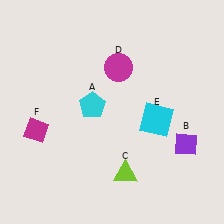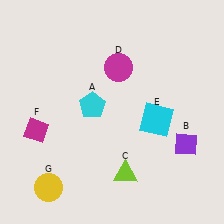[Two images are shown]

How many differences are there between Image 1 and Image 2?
There is 1 difference between the two images.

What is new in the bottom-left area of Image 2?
A yellow circle (G) was added in the bottom-left area of Image 2.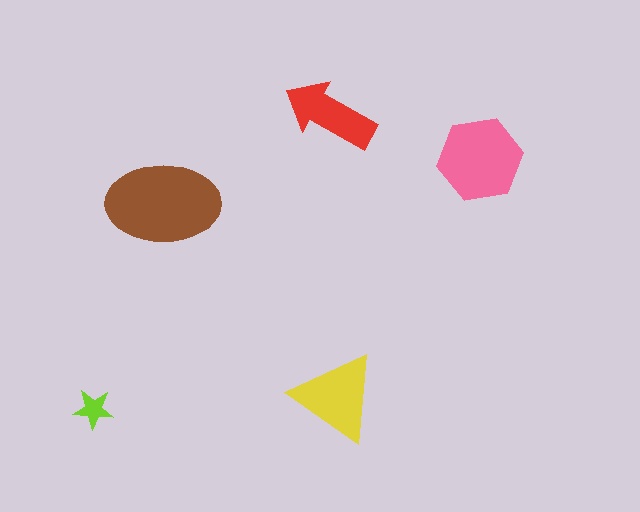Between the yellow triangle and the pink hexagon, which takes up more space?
The pink hexagon.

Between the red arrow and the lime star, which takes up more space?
The red arrow.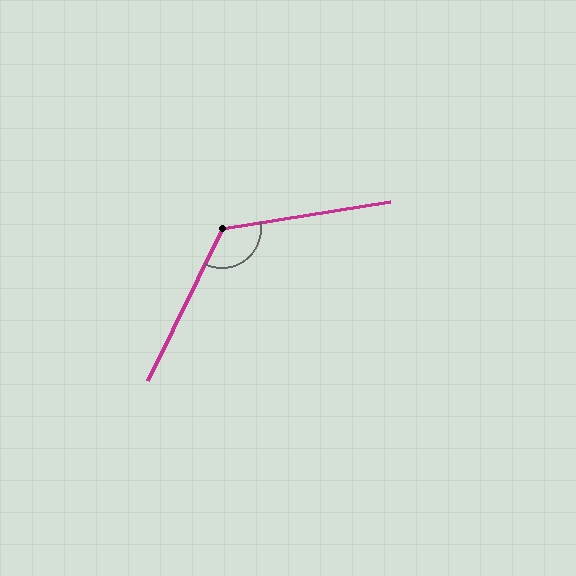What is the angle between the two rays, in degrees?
Approximately 125 degrees.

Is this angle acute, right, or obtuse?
It is obtuse.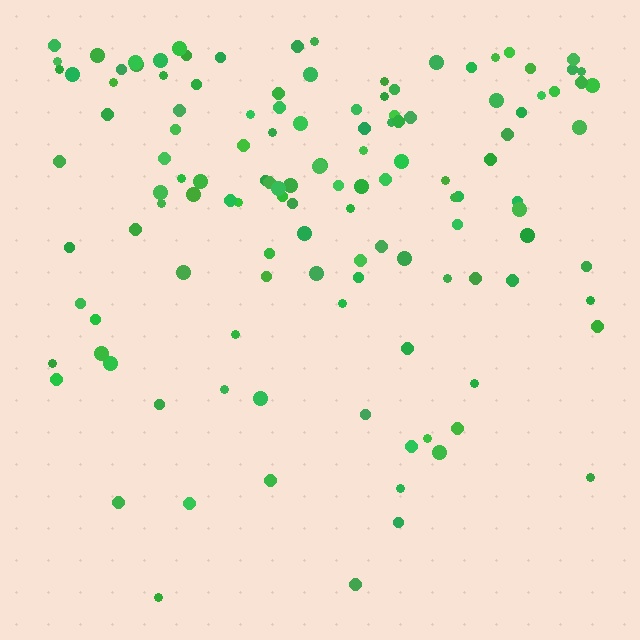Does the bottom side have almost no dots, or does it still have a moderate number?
Still a moderate number, just noticeably fewer than the top.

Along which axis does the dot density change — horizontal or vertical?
Vertical.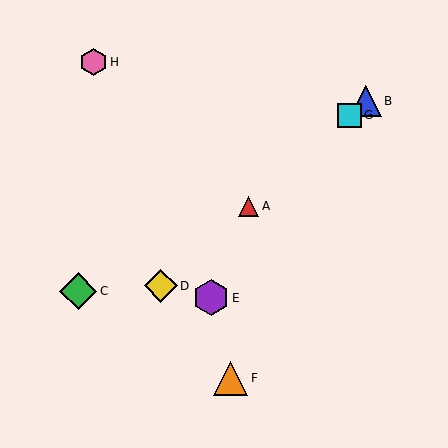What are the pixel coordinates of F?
Object F is at (231, 378).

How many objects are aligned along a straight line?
4 objects (A, B, D, G) are aligned along a straight line.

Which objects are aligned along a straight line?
Objects A, B, D, G are aligned along a straight line.